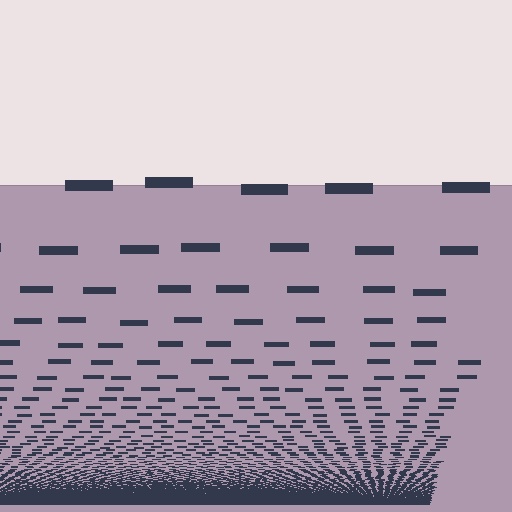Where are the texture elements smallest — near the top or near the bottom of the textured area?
Near the bottom.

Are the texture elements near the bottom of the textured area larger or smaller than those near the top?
Smaller. The gradient is inverted — elements near the bottom are smaller and denser.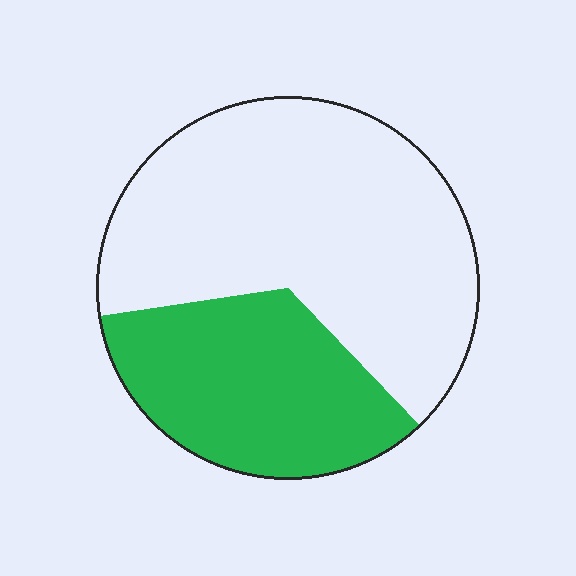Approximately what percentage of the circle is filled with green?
Approximately 35%.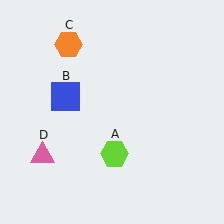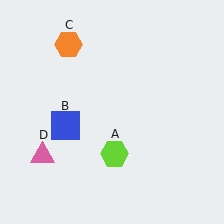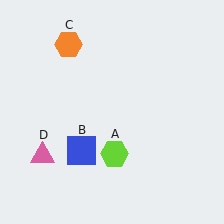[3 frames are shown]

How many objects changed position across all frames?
1 object changed position: blue square (object B).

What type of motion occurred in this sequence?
The blue square (object B) rotated counterclockwise around the center of the scene.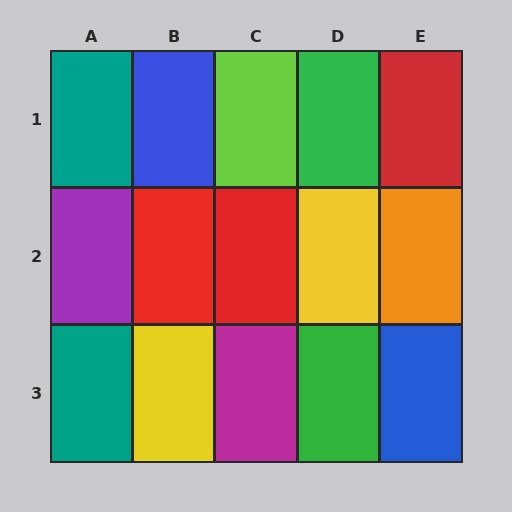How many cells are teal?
2 cells are teal.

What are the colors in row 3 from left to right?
Teal, yellow, magenta, green, blue.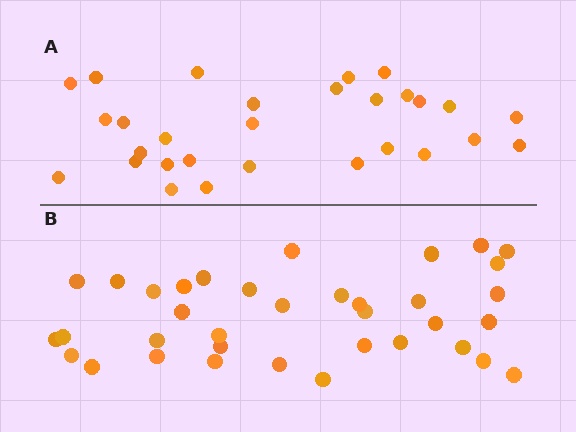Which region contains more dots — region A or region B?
Region B (the bottom region) has more dots.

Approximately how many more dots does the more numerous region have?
Region B has roughly 8 or so more dots than region A.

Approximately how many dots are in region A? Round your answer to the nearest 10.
About 30 dots. (The exact count is 29, which rounds to 30.)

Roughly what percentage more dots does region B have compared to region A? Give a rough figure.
About 25% more.